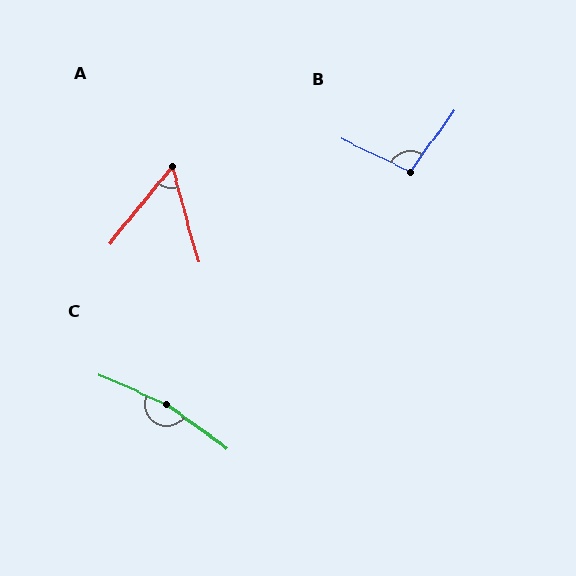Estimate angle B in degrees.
Approximately 100 degrees.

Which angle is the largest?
C, at approximately 168 degrees.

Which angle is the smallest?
A, at approximately 54 degrees.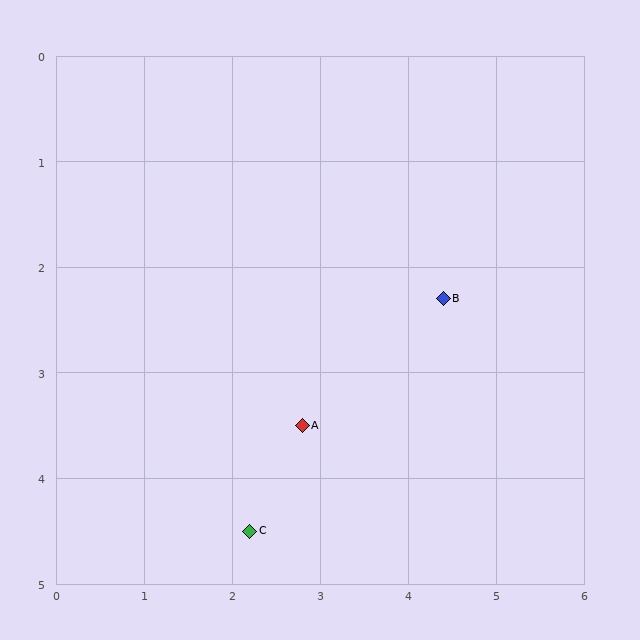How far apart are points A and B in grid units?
Points A and B are about 2.0 grid units apart.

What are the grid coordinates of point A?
Point A is at approximately (2.8, 3.5).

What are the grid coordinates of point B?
Point B is at approximately (4.4, 2.3).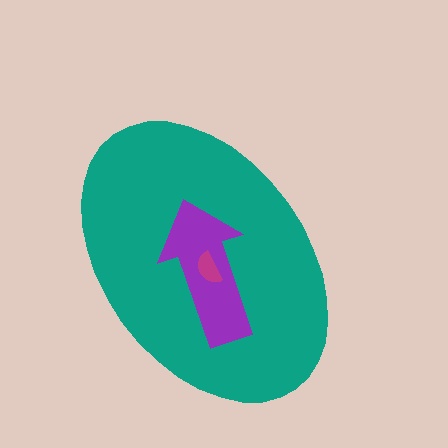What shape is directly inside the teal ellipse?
The purple arrow.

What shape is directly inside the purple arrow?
The magenta semicircle.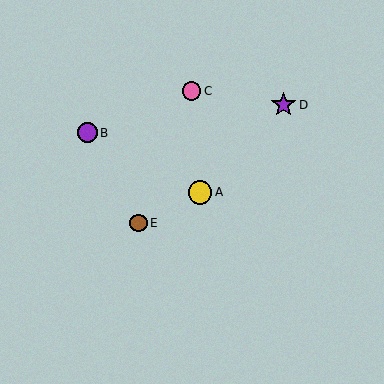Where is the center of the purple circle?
The center of the purple circle is at (87, 133).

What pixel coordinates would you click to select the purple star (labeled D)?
Click at (284, 105) to select the purple star D.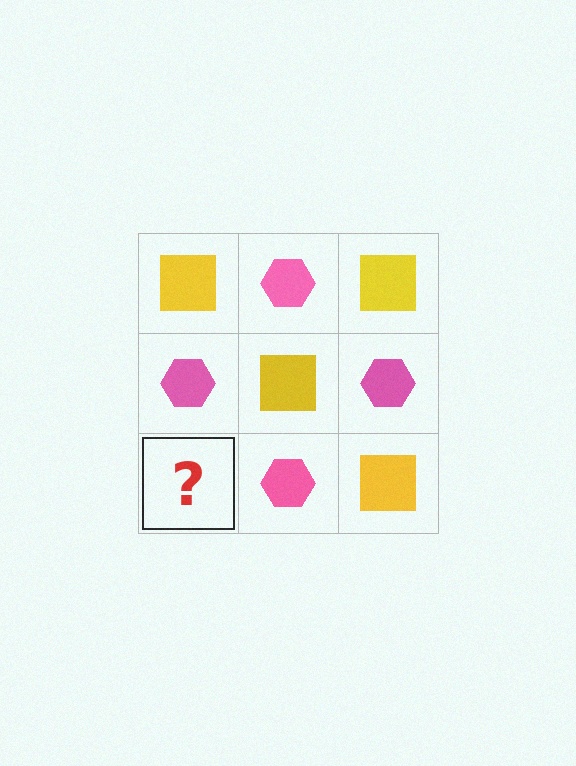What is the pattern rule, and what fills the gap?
The rule is that it alternates yellow square and pink hexagon in a checkerboard pattern. The gap should be filled with a yellow square.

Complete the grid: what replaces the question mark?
The question mark should be replaced with a yellow square.